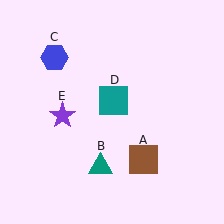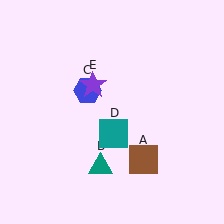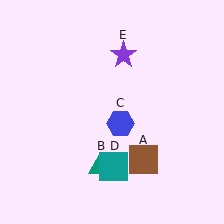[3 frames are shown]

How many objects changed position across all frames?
3 objects changed position: blue hexagon (object C), teal square (object D), purple star (object E).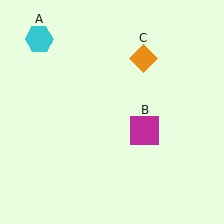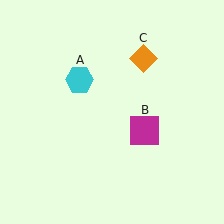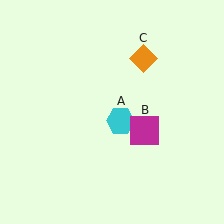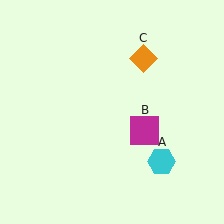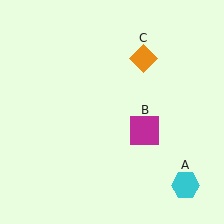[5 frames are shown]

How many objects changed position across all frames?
1 object changed position: cyan hexagon (object A).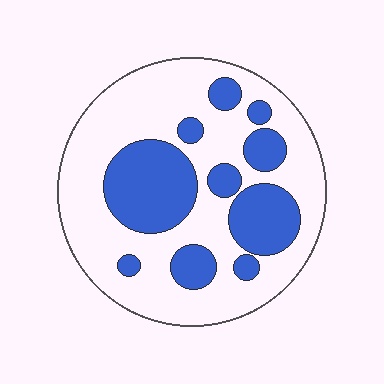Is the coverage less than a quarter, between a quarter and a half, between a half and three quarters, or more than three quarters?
Between a quarter and a half.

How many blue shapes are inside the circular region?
10.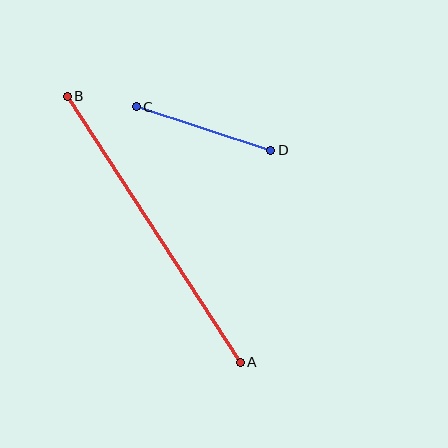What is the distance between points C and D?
The distance is approximately 141 pixels.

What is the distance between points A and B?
The distance is approximately 318 pixels.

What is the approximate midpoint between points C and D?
The midpoint is at approximately (204, 129) pixels.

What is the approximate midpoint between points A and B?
The midpoint is at approximately (154, 229) pixels.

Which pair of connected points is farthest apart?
Points A and B are farthest apart.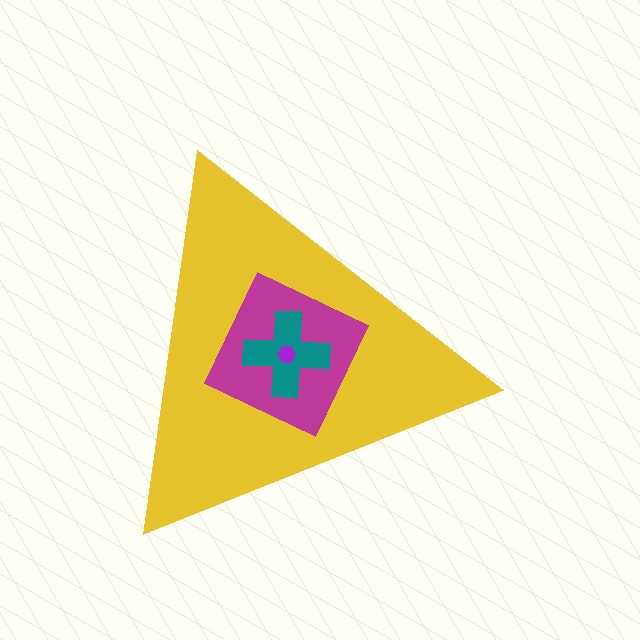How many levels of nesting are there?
4.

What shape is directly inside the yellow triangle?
The magenta diamond.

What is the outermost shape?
The yellow triangle.